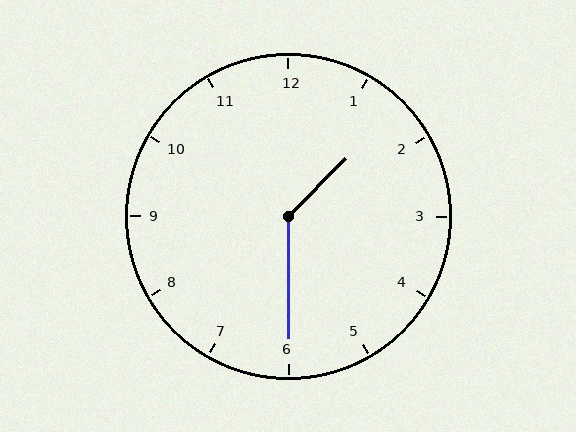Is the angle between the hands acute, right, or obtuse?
It is obtuse.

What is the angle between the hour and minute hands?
Approximately 135 degrees.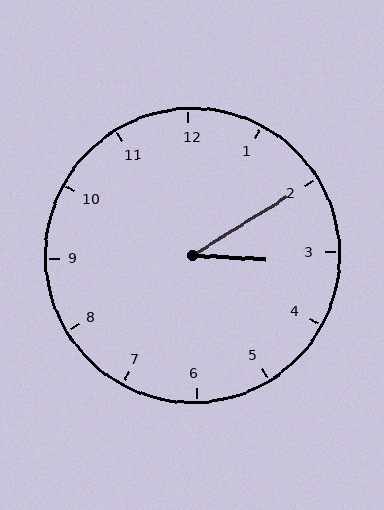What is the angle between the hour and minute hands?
Approximately 35 degrees.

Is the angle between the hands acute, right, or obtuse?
It is acute.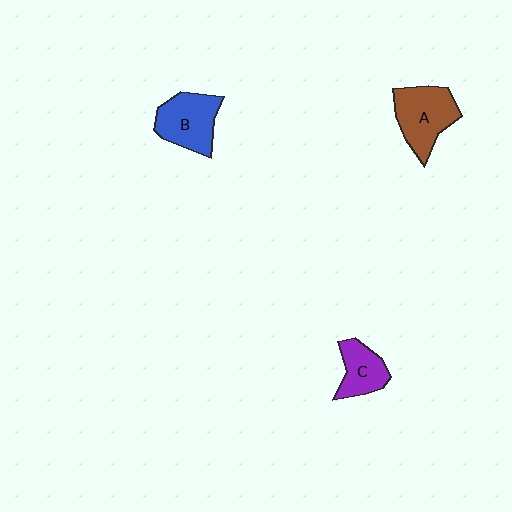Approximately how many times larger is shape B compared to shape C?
Approximately 1.4 times.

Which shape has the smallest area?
Shape C (purple).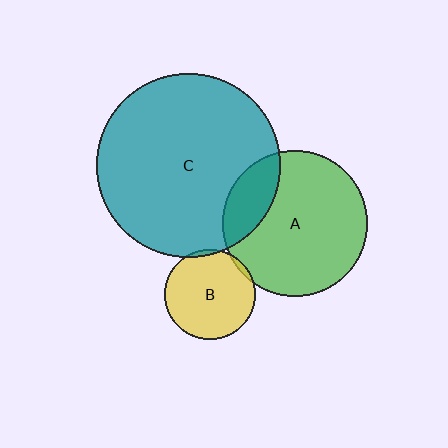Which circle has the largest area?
Circle C (teal).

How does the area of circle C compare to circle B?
Approximately 4.2 times.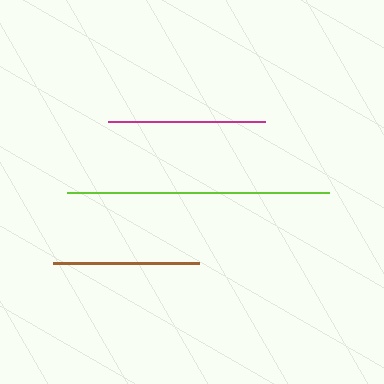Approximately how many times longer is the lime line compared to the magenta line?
The lime line is approximately 1.7 times the length of the magenta line.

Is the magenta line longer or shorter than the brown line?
The magenta line is longer than the brown line.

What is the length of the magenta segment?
The magenta segment is approximately 157 pixels long.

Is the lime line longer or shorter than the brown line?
The lime line is longer than the brown line.